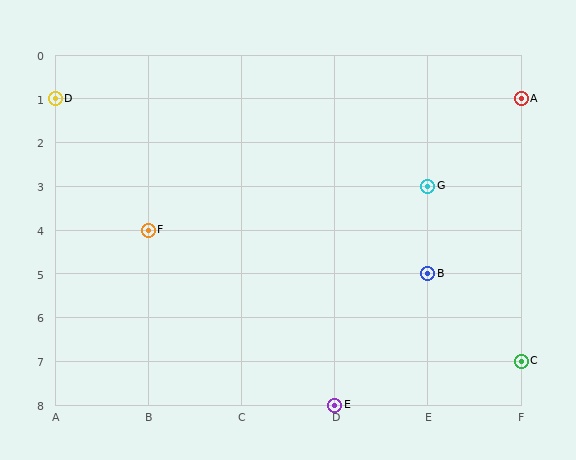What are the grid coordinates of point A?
Point A is at grid coordinates (F, 1).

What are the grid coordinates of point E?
Point E is at grid coordinates (D, 8).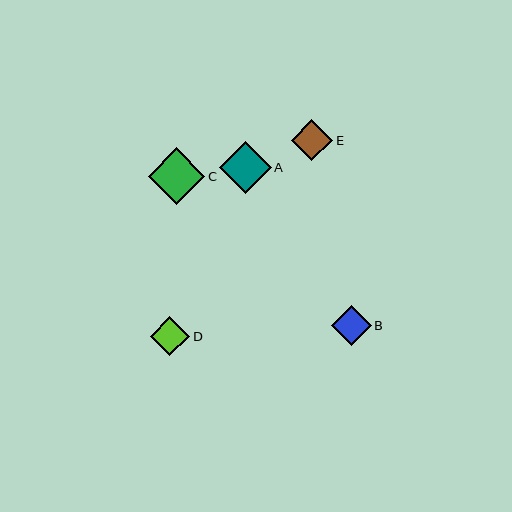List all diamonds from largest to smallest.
From largest to smallest: C, A, E, B, D.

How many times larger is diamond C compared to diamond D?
Diamond C is approximately 1.4 times the size of diamond D.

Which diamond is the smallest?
Diamond D is the smallest with a size of approximately 39 pixels.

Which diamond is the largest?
Diamond C is the largest with a size of approximately 56 pixels.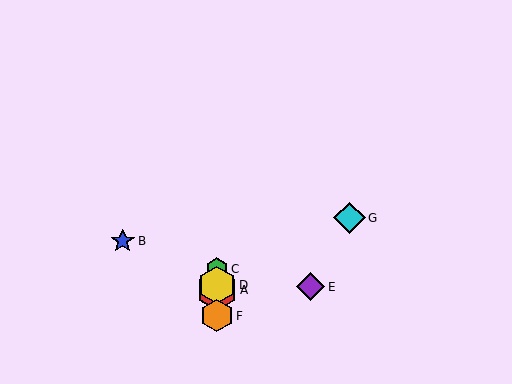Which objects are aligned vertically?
Objects A, C, D, F are aligned vertically.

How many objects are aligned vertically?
4 objects (A, C, D, F) are aligned vertically.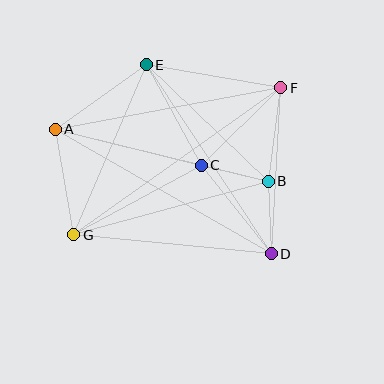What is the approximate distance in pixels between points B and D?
The distance between B and D is approximately 73 pixels.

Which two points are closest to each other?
Points B and C are closest to each other.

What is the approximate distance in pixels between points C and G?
The distance between C and G is approximately 145 pixels.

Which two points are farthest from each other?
Points F and G are farthest from each other.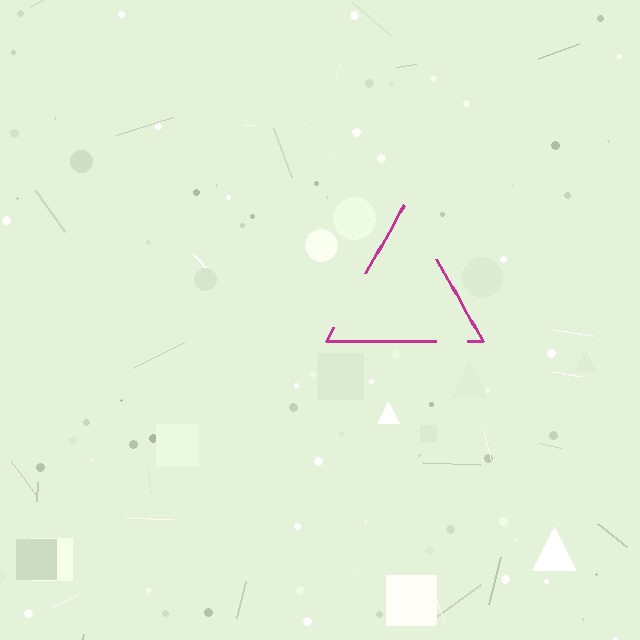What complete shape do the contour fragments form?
The contour fragments form a triangle.